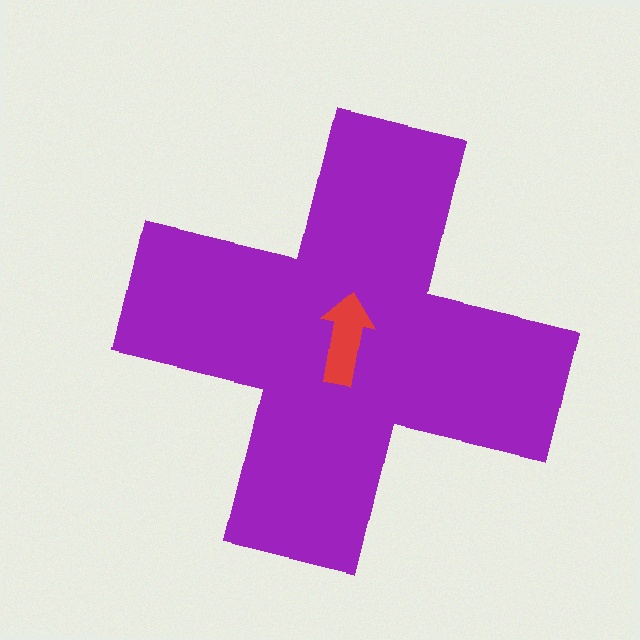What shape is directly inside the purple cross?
The red arrow.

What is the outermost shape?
The purple cross.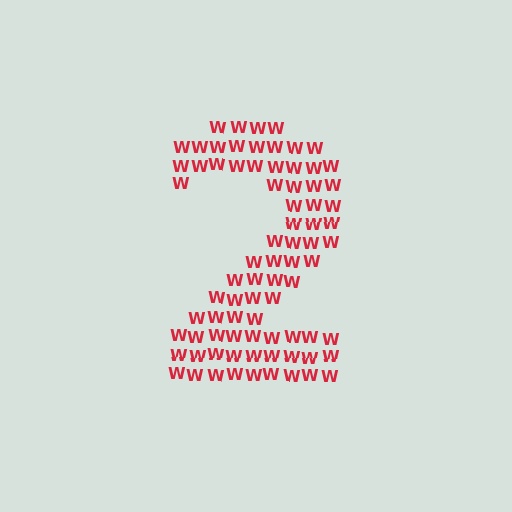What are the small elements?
The small elements are letter W's.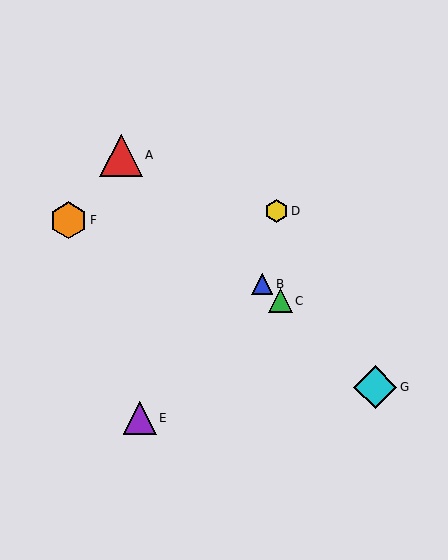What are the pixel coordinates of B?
Object B is at (262, 284).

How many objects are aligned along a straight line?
4 objects (A, B, C, G) are aligned along a straight line.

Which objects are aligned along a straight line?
Objects A, B, C, G are aligned along a straight line.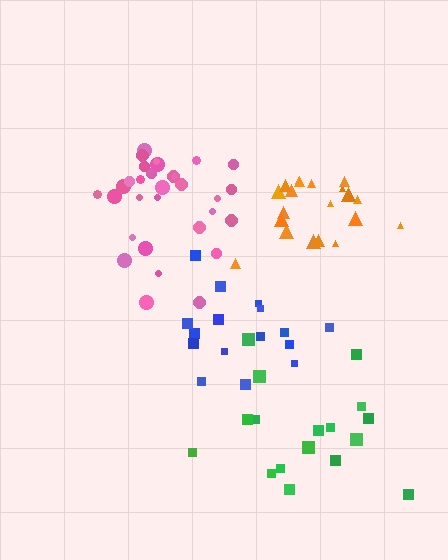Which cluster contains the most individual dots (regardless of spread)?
Pink (32).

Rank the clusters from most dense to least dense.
orange, pink, blue, green.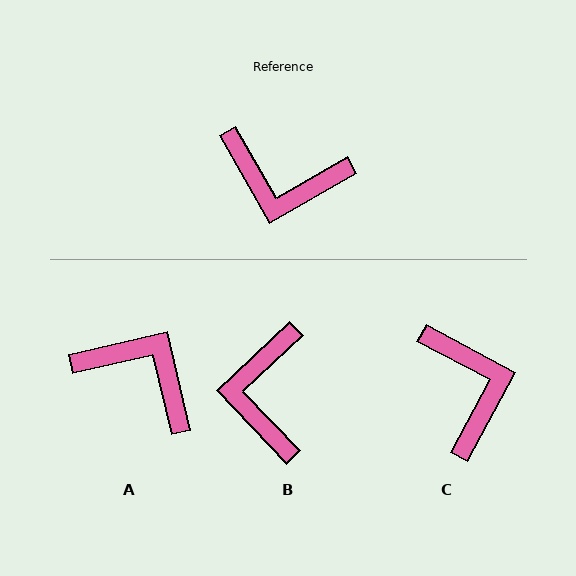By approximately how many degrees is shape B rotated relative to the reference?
Approximately 76 degrees clockwise.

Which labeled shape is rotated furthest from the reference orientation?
A, about 164 degrees away.